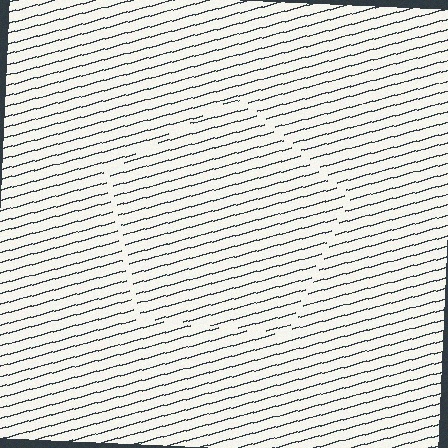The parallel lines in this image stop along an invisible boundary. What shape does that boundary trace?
An illusory pentagon. The interior of the shape contains the same grating, shifted by half a period — the contour is defined by the phase discontinuity where line-ends from the inner and outer gratings abut.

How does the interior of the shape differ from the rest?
The interior of the shape contains the same grating, shifted by half a period — the contour is defined by the phase discontinuity where line-ends from the inner and outer gratings abut.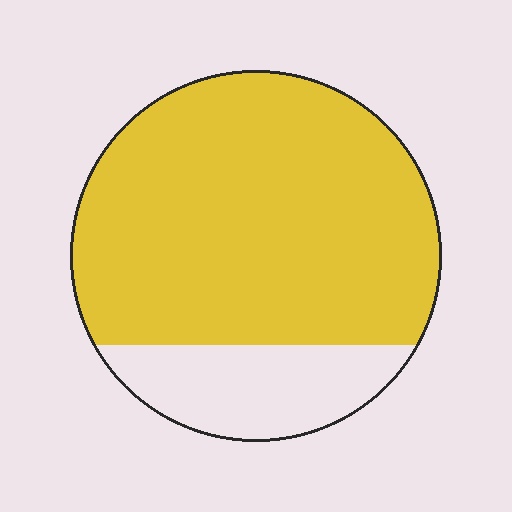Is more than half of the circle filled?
Yes.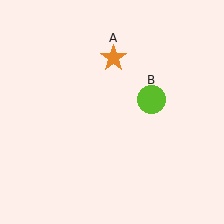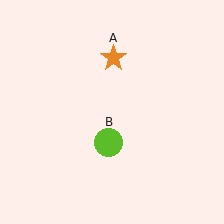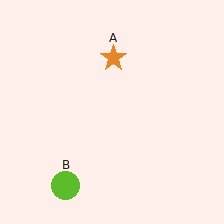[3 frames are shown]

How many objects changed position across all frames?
1 object changed position: lime circle (object B).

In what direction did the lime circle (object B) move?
The lime circle (object B) moved down and to the left.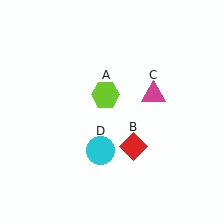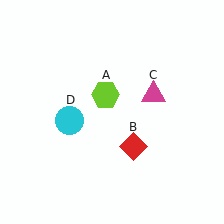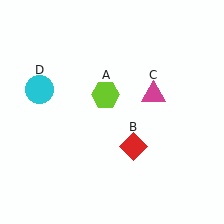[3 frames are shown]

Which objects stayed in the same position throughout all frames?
Lime hexagon (object A) and red diamond (object B) and magenta triangle (object C) remained stationary.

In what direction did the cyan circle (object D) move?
The cyan circle (object D) moved up and to the left.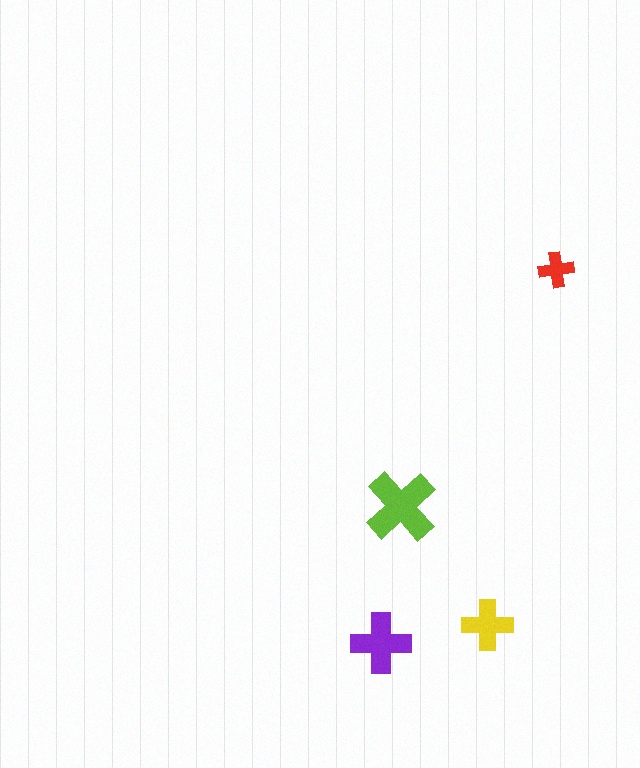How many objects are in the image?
There are 4 objects in the image.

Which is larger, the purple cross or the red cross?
The purple one.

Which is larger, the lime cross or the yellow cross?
The lime one.